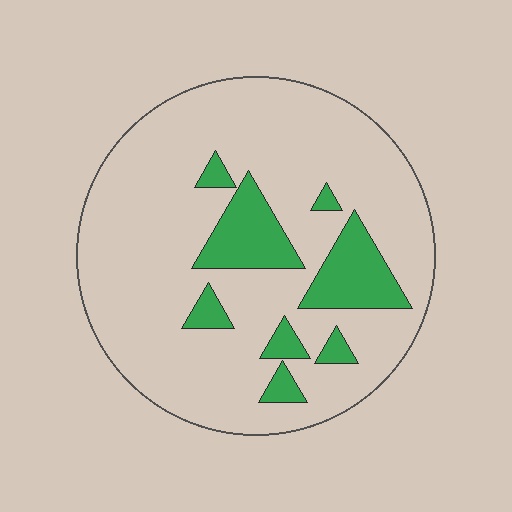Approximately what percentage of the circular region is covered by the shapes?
Approximately 15%.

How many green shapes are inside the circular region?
8.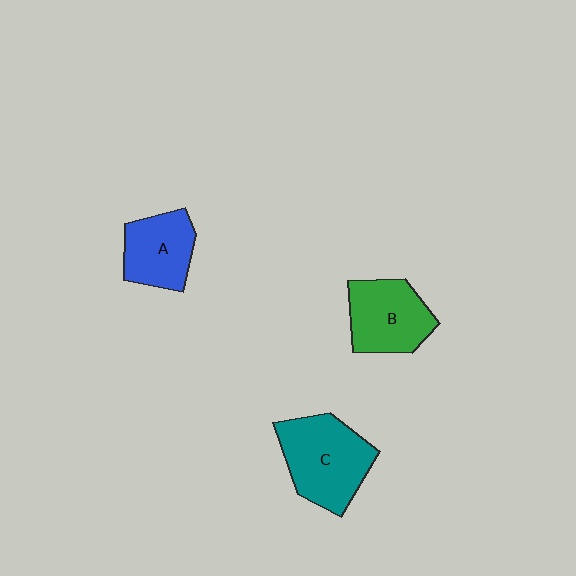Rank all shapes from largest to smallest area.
From largest to smallest: C (teal), B (green), A (blue).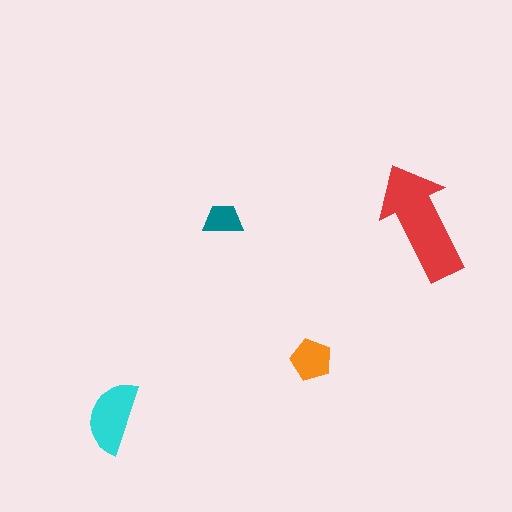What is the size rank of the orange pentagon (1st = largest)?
3rd.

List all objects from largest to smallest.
The red arrow, the cyan semicircle, the orange pentagon, the teal trapezoid.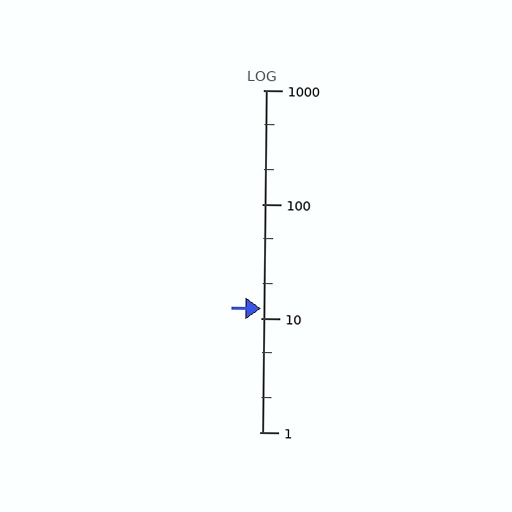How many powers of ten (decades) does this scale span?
The scale spans 3 decades, from 1 to 1000.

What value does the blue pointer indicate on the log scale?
The pointer indicates approximately 12.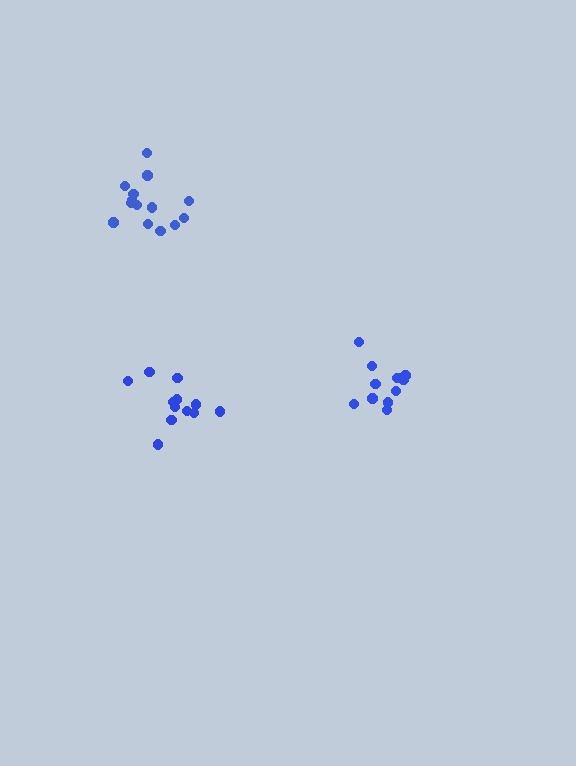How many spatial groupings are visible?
There are 3 spatial groupings.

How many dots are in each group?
Group 1: 14 dots, Group 2: 11 dots, Group 3: 12 dots (37 total).